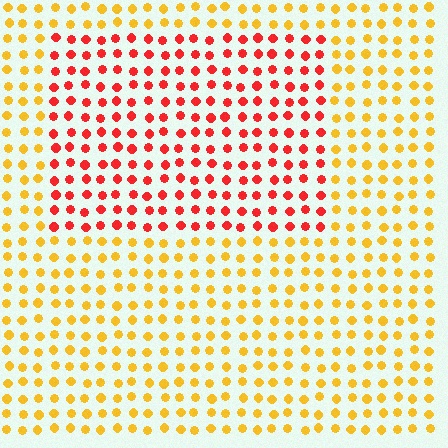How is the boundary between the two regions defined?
The boundary is defined purely by a slight shift in hue (about 46 degrees). Spacing, size, and orientation are identical on both sides.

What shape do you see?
I see a rectangle.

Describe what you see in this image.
The image is filled with small yellow elements in a uniform arrangement. A rectangle-shaped region is visible where the elements are tinted to a slightly different hue, forming a subtle color boundary.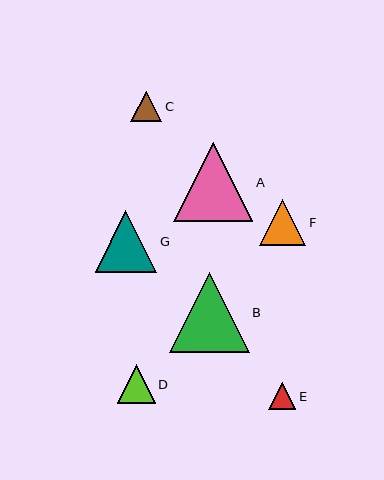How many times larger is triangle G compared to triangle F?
Triangle G is approximately 1.4 times the size of triangle F.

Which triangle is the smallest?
Triangle E is the smallest with a size of approximately 27 pixels.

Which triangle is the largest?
Triangle B is the largest with a size of approximately 80 pixels.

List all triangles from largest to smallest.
From largest to smallest: B, A, G, F, D, C, E.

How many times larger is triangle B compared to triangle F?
Triangle B is approximately 1.7 times the size of triangle F.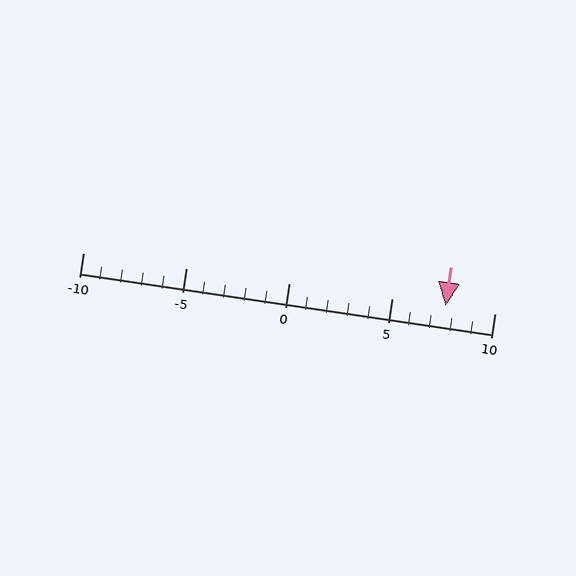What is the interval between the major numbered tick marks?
The major tick marks are spaced 5 units apart.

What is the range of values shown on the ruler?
The ruler shows values from -10 to 10.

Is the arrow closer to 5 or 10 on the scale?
The arrow is closer to 10.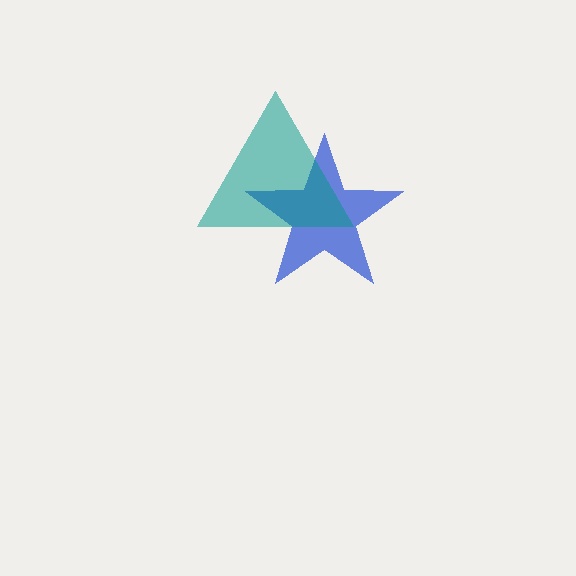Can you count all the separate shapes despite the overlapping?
Yes, there are 2 separate shapes.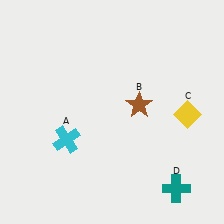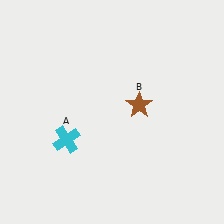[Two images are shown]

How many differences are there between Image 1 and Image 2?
There are 2 differences between the two images.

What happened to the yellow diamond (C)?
The yellow diamond (C) was removed in Image 2. It was in the bottom-right area of Image 1.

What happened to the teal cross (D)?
The teal cross (D) was removed in Image 2. It was in the bottom-right area of Image 1.